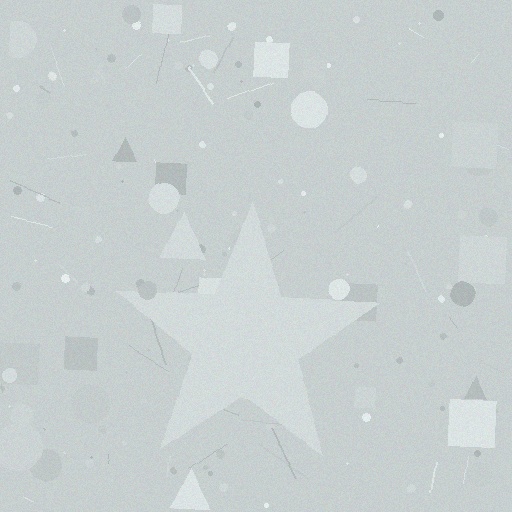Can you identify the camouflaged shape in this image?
The camouflaged shape is a star.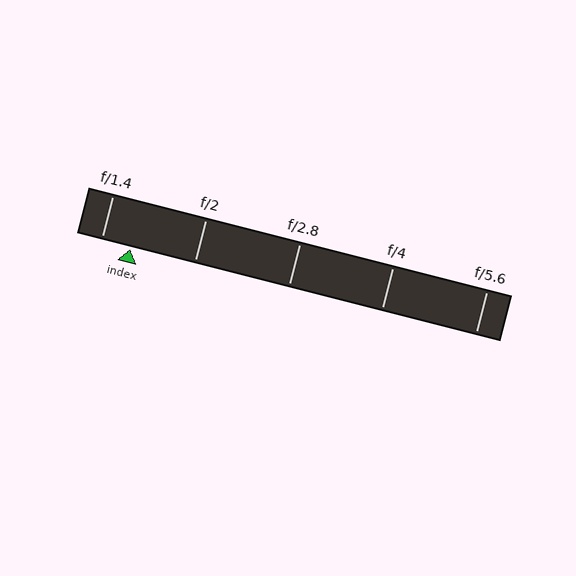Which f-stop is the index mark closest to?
The index mark is closest to f/1.4.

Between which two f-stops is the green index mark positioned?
The index mark is between f/1.4 and f/2.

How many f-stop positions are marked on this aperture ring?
There are 5 f-stop positions marked.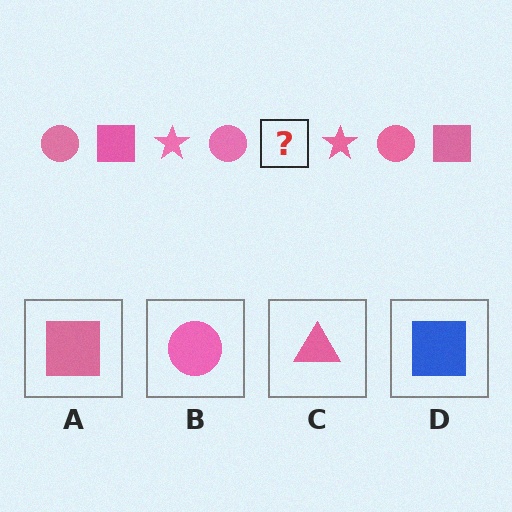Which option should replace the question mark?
Option A.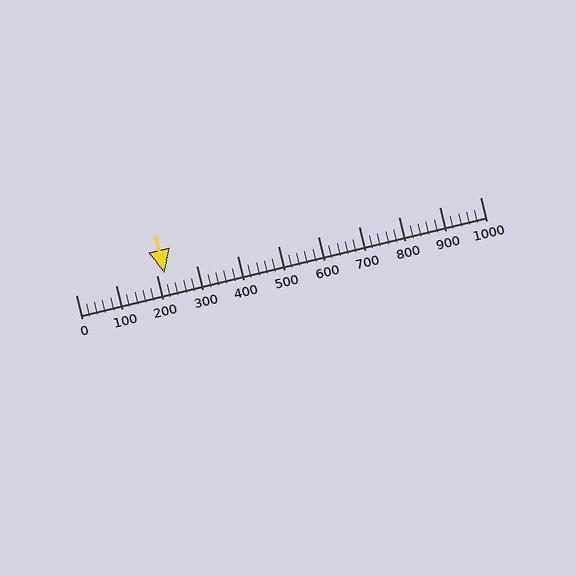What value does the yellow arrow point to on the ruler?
The yellow arrow points to approximately 220.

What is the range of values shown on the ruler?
The ruler shows values from 0 to 1000.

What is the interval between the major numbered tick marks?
The major tick marks are spaced 100 units apart.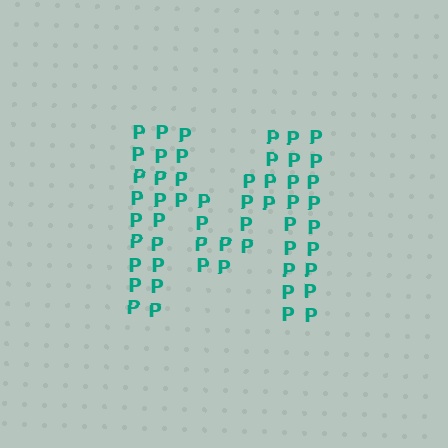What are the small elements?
The small elements are letter P's.